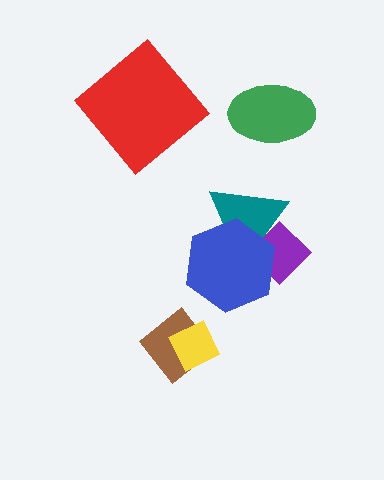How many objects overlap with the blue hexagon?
2 objects overlap with the blue hexagon.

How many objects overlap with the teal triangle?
2 objects overlap with the teal triangle.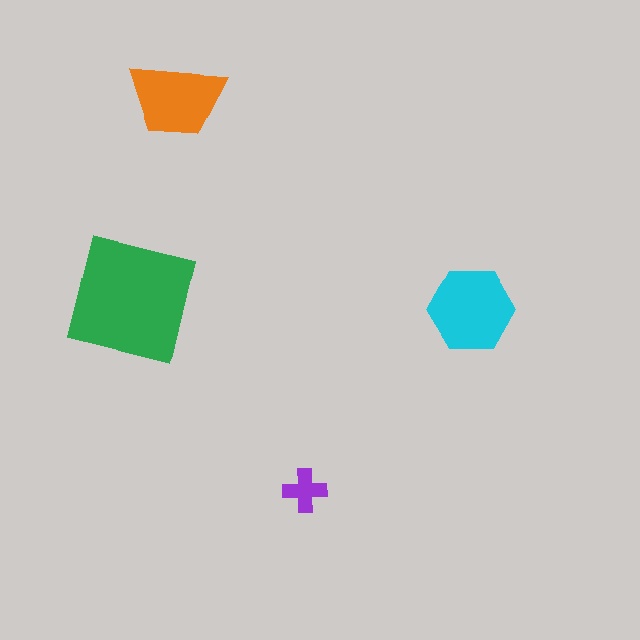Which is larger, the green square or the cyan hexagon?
The green square.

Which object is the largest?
The green square.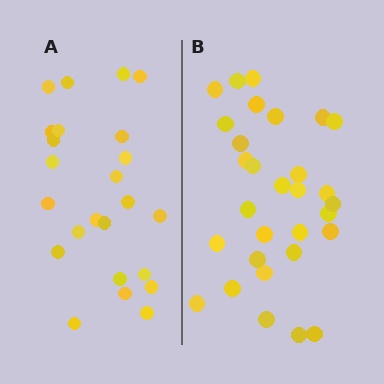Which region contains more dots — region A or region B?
Region B (the right region) has more dots.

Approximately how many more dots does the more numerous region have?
Region B has about 6 more dots than region A.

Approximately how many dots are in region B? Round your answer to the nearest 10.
About 30 dots.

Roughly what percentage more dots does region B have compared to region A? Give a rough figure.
About 25% more.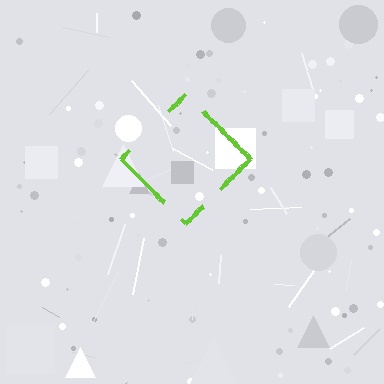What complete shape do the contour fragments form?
The contour fragments form a diamond.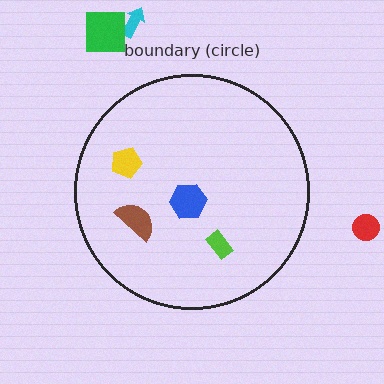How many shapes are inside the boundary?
4 inside, 3 outside.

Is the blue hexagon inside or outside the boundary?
Inside.